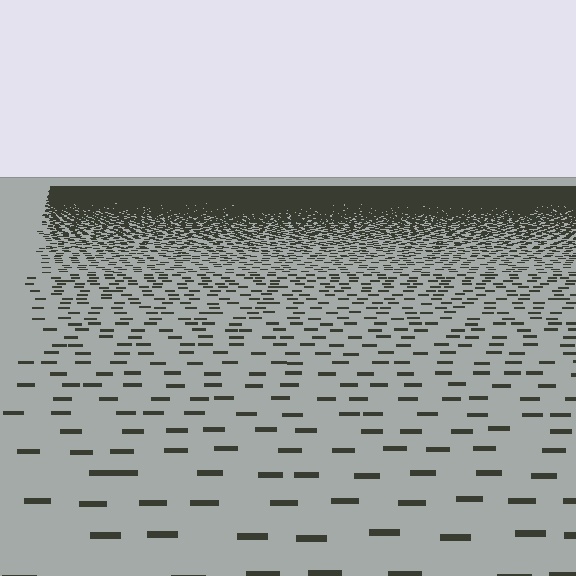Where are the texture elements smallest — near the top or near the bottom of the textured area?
Near the top.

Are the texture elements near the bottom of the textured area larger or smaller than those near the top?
Larger. Near the bottom, elements are closer to the viewer and appear at a bigger on-screen size.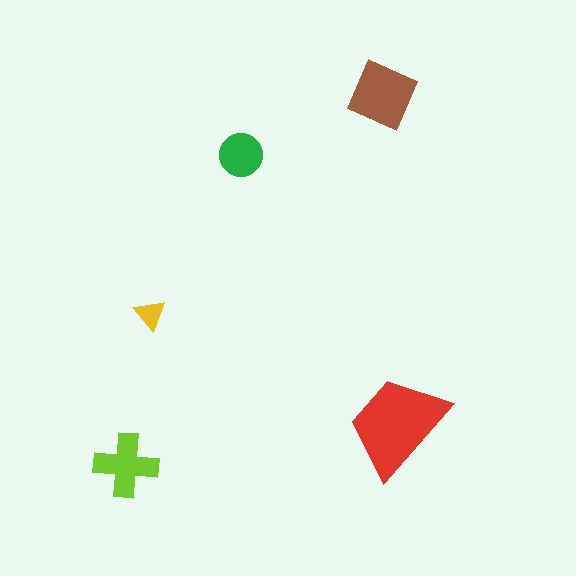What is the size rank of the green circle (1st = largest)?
4th.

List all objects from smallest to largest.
The yellow triangle, the green circle, the lime cross, the brown diamond, the red trapezoid.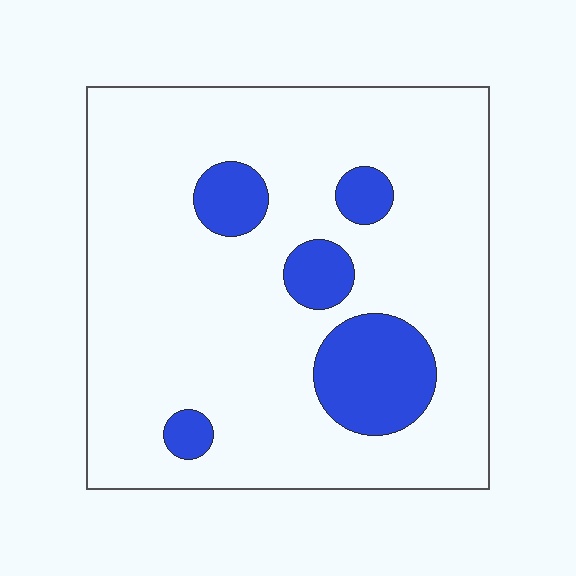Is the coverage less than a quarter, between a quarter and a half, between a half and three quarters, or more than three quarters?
Less than a quarter.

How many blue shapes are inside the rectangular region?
5.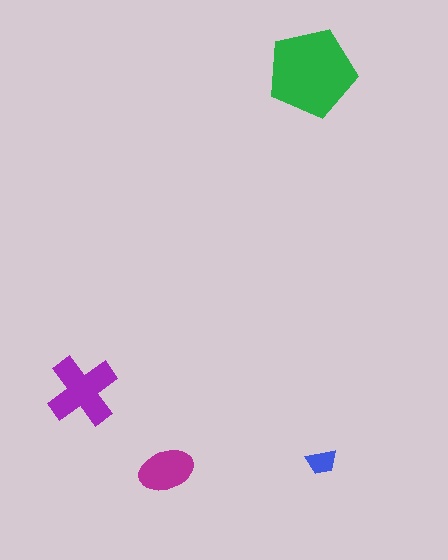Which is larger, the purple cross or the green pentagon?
The green pentagon.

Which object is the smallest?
The blue trapezoid.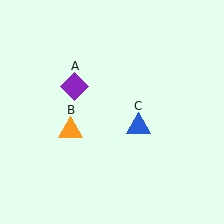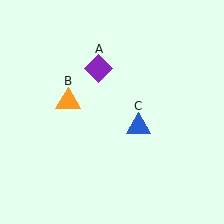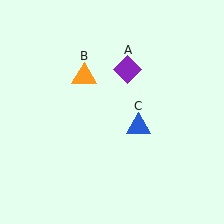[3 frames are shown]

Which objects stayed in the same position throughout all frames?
Blue triangle (object C) remained stationary.